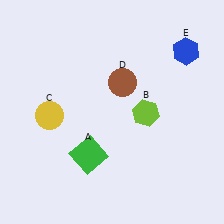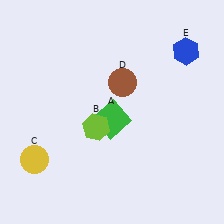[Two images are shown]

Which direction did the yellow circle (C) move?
The yellow circle (C) moved down.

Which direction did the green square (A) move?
The green square (A) moved up.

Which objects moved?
The objects that moved are: the green square (A), the lime hexagon (B), the yellow circle (C).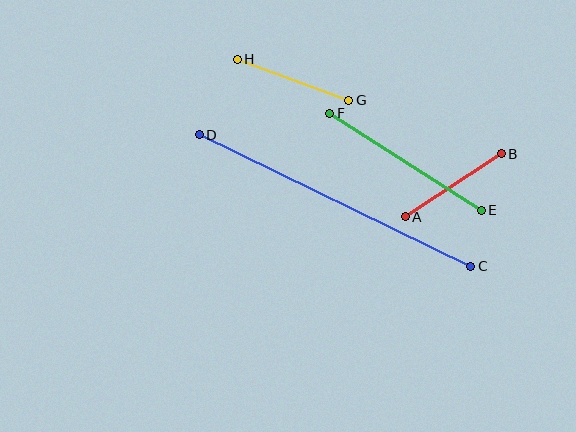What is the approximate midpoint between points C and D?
The midpoint is at approximately (335, 201) pixels.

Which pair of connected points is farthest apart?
Points C and D are farthest apart.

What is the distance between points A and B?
The distance is approximately 115 pixels.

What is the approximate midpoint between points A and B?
The midpoint is at approximately (453, 185) pixels.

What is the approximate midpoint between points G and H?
The midpoint is at approximately (293, 80) pixels.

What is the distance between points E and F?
The distance is approximately 180 pixels.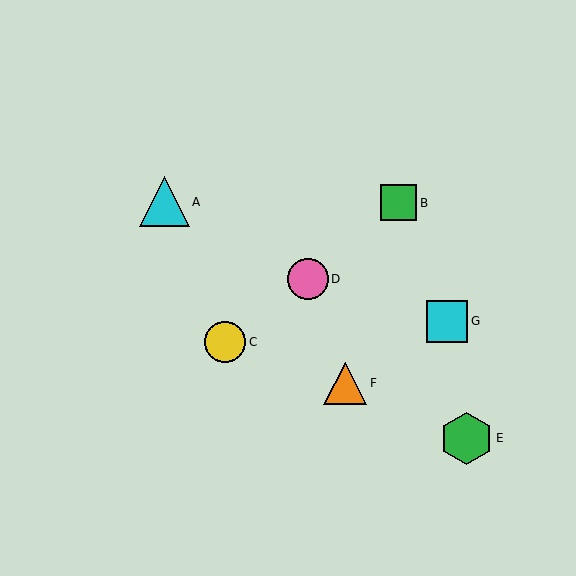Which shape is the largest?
The green hexagon (labeled E) is the largest.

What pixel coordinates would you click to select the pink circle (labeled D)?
Click at (308, 279) to select the pink circle D.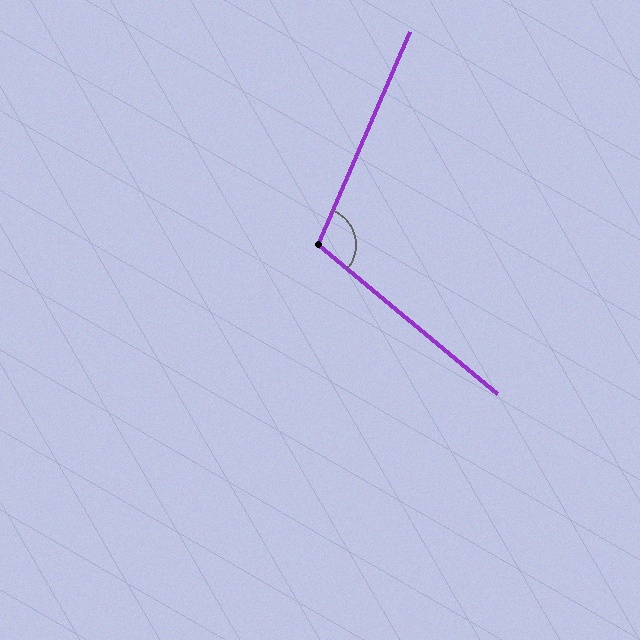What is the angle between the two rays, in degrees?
Approximately 106 degrees.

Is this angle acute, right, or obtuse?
It is obtuse.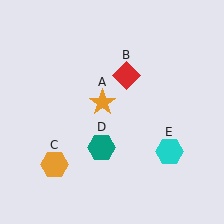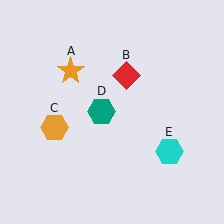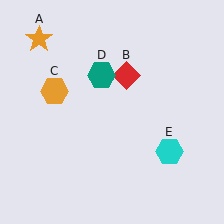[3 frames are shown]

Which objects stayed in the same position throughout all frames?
Red diamond (object B) and cyan hexagon (object E) remained stationary.